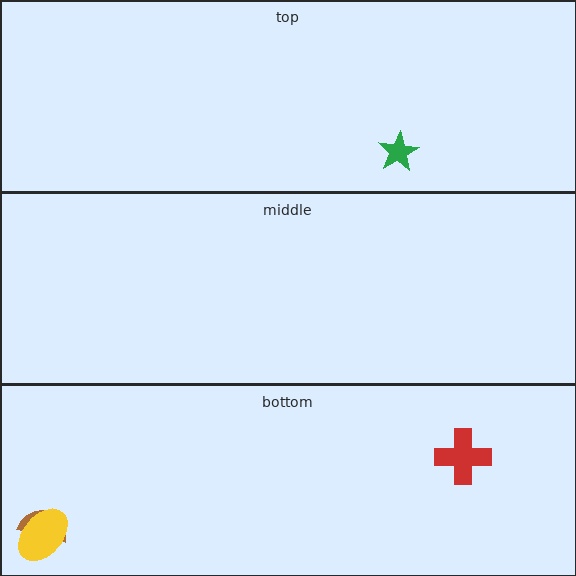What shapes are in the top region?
The green star.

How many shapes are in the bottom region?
3.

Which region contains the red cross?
The bottom region.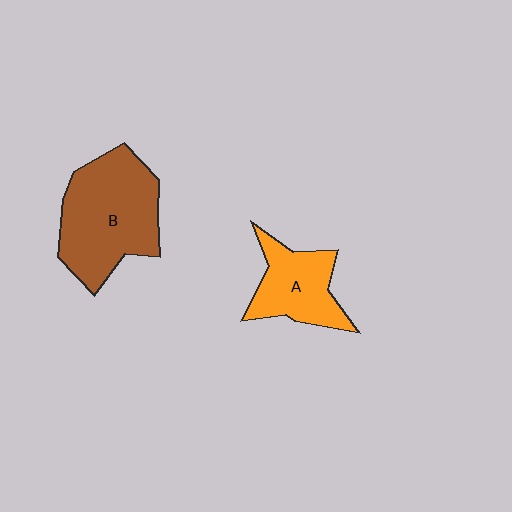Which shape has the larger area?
Shape B (brown).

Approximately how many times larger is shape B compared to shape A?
Approximately 1.7 times.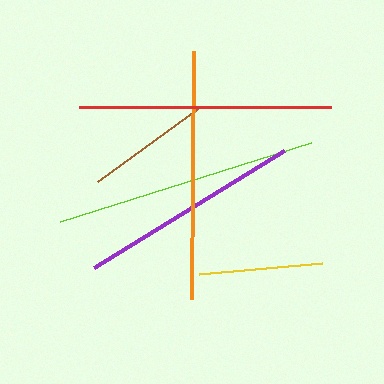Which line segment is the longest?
The lime line is the longest at approximately 262 pixels.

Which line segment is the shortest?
The yellow line is the shortest at approximately 124 pixels.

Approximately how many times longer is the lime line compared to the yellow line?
The lime line is approximately 2.1 times the length of the yellow line.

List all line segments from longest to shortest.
From longest to shortest: lime, red, orange, purple, brown, yellow.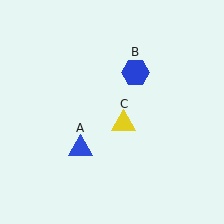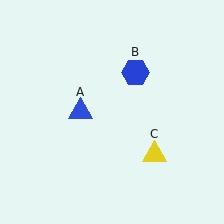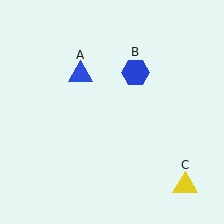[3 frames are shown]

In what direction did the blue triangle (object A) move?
The blue triangle (object A) moved up.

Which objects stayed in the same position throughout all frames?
Blue hexagon (object B) remained stationary.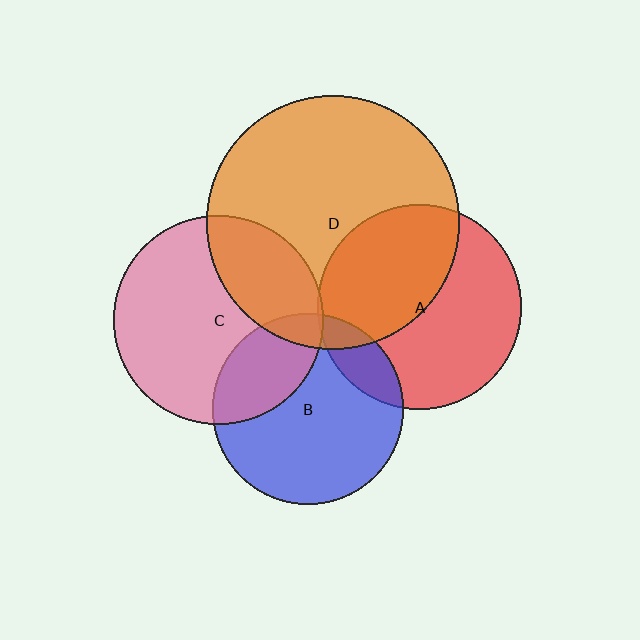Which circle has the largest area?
Circle D (orange).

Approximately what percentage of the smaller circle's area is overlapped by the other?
Approximately 30%.